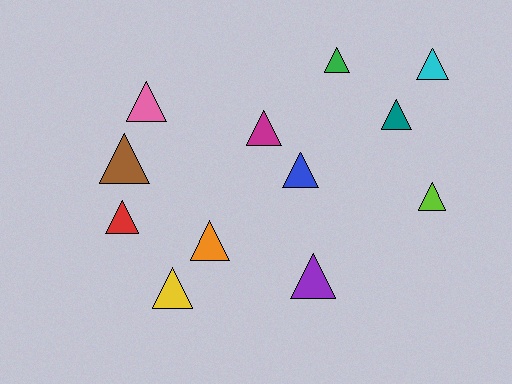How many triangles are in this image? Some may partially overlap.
There are 12 triangles.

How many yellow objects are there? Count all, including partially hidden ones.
There is 1 yellow object.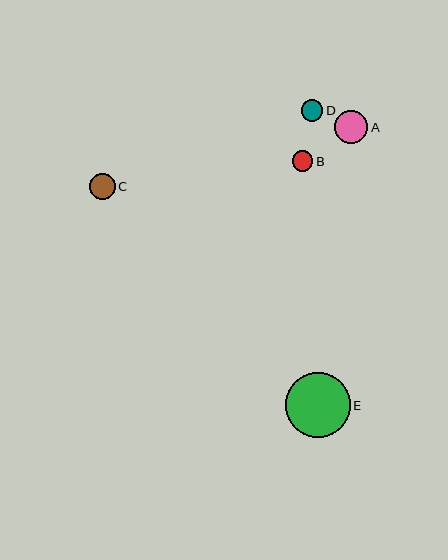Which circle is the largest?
Circle E is the largest with a size of approximately 65 pixels.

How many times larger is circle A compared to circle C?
Circle A is approximately 1.3 times the size of circle C.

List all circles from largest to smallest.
From largest to smallest: E, A, C, D, B.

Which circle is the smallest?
Circle B is the smallest with a size of approximately 21 pixels.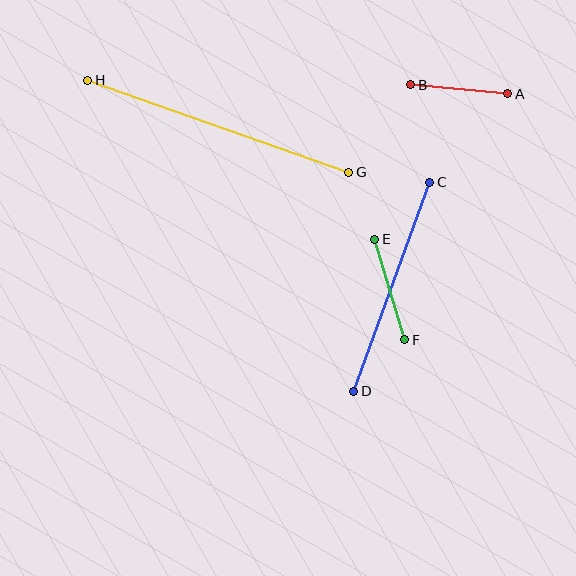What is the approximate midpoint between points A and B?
The midpoint is at approximately (459, 89) pixels.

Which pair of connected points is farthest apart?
Points G and H are farthest apart.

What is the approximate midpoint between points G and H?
The midpoint is at approximately (218, 126) pixels.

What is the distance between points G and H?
The distance is approximately 276 pixels.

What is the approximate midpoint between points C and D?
The midpoint is at approximately (392, 287) pixels.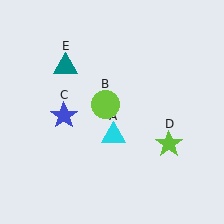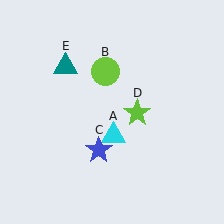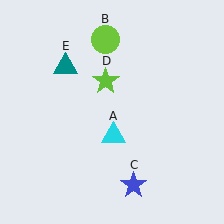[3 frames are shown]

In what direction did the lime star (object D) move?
The lime star (object D) moved up and to the left.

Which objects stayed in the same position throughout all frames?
Cyan triangle (object A) and teal triangle (object E) remained stationary.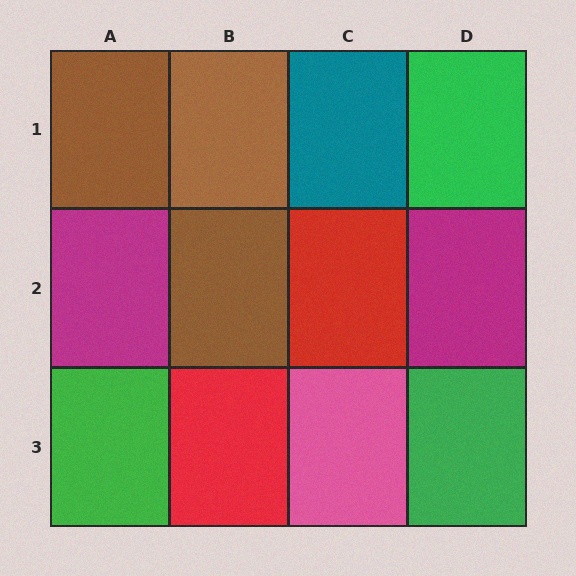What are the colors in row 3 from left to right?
Green, red, pink, green.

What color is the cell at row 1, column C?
Teal.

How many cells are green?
3 cells are green.